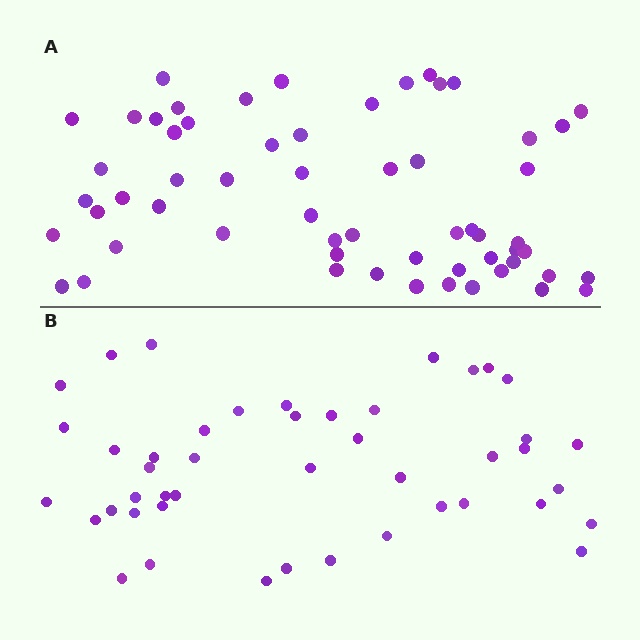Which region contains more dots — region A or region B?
Region A (the top region) has more dots.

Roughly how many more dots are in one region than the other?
Region A has approximately 15 more dots than region B.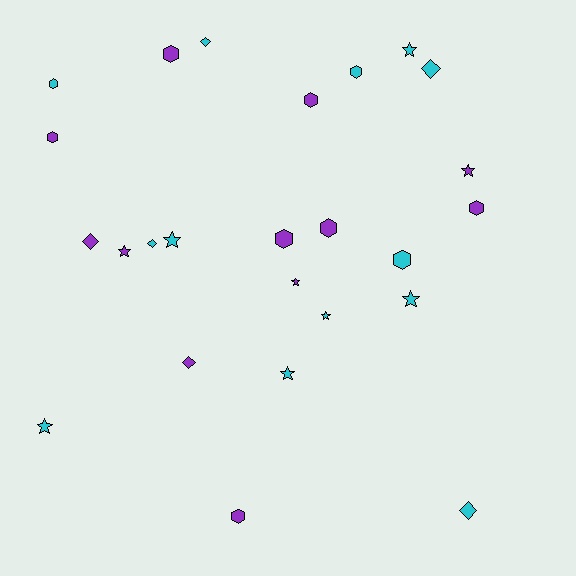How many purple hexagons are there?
There are 7 purple hexagons.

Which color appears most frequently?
Cyan, with 13 objects.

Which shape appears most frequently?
Hexagon, with 10 objects.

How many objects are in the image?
There are 25 objects.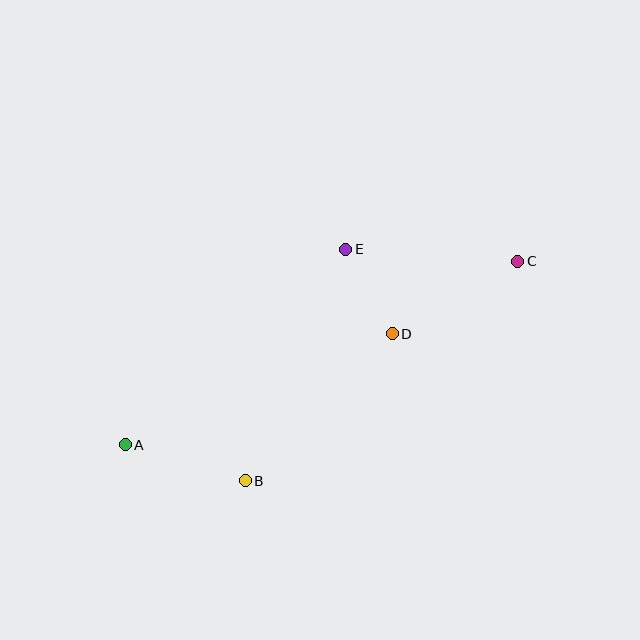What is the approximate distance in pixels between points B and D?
The distance between B and D is approximately 208 pixels.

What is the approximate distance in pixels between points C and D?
The distance between C and D is approximately 145 pixels.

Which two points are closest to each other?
Points D and E are closest to each other.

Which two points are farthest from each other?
Points A and C are farthest from each other.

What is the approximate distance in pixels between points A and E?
The distance between A and E is approximately 295 pixels.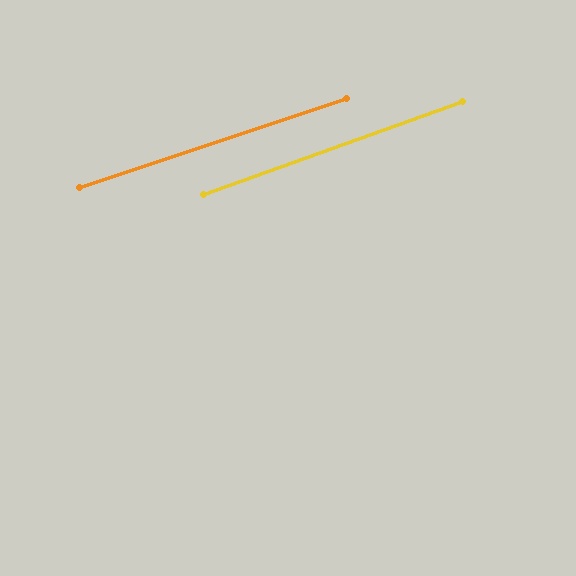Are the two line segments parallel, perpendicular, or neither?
Parallel — their directions differ by only 1.2°.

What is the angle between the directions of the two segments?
Approximately 1 degree.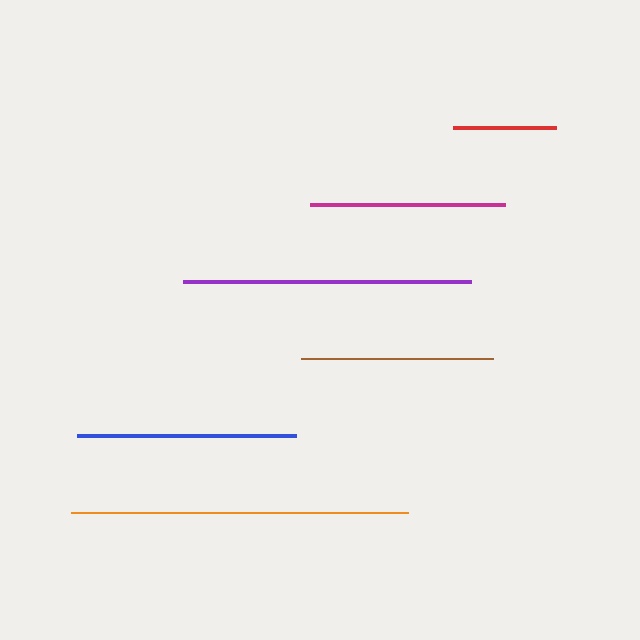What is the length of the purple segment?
The purple segment is approximately 287 pixels long.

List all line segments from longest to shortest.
From longest to shortest: orange, purple, blue, magenta, brown, red.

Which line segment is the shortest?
The red line is the shortest at approximately 103 pixels.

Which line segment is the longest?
The orange line is the longest at approximately 337 pixels.